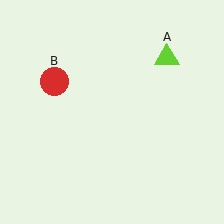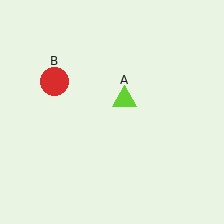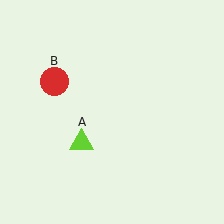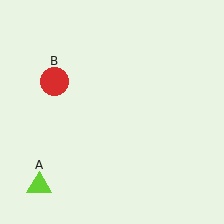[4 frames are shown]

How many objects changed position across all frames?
1 object changed position: lime triangle (object A).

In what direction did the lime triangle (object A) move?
The lime triangle (object A) moved down and to the left.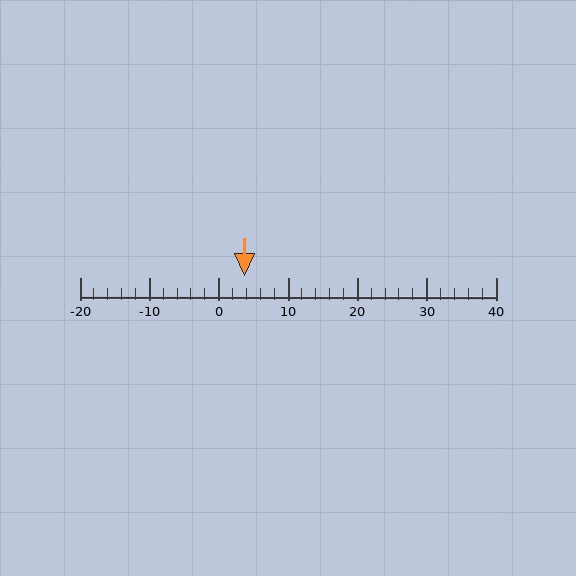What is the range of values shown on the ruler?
The ruler shows values from -20 to 40.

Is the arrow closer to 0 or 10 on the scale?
The arrow is closer to 0.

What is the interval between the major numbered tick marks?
The major tick marks are spaced 10 units apart.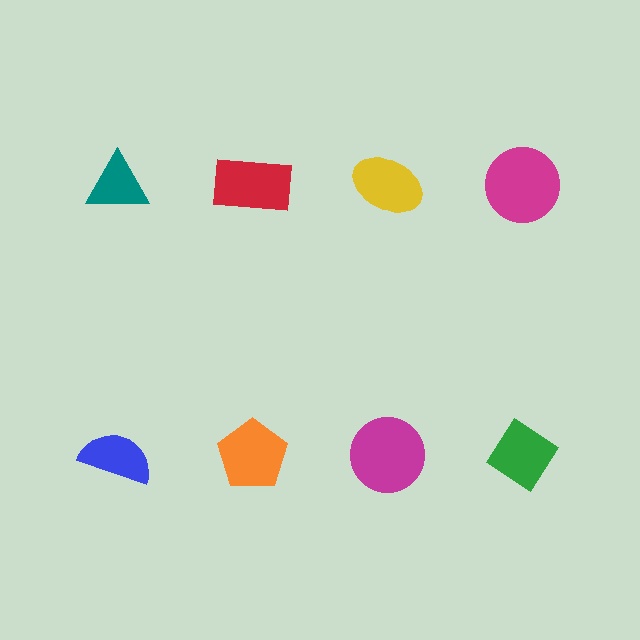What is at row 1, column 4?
A magenta circle.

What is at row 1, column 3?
A yellow ellipse.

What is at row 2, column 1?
A blue semicircle.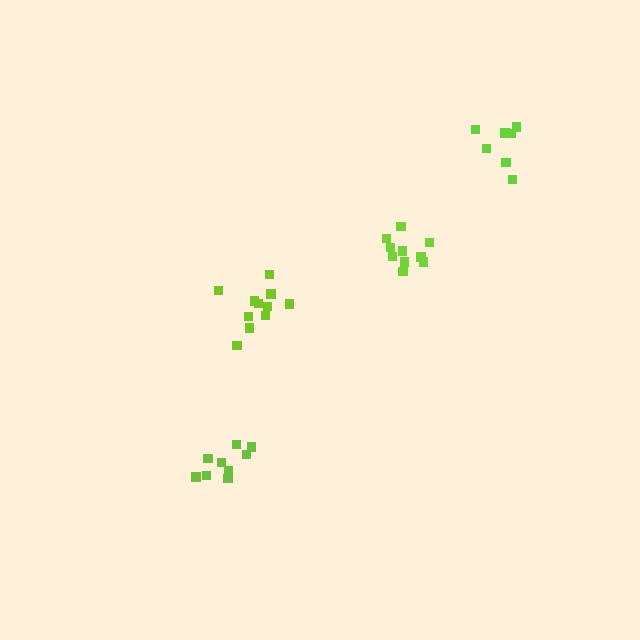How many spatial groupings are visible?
There are 4 spatial groupings.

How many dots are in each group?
Group 1: 10 dots, Group 2: 11 dots, Group 3: 9 dots, Group 4: 7 dots (37 total).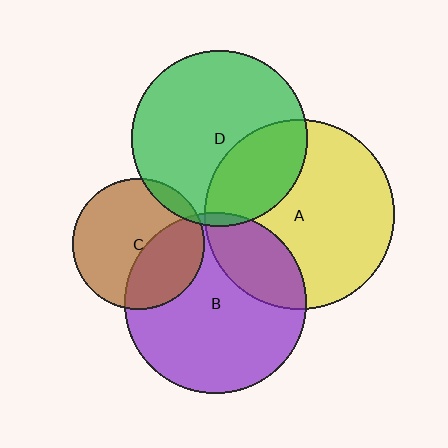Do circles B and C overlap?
Yes.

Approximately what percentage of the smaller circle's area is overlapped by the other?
Approximately 35%.